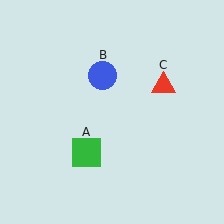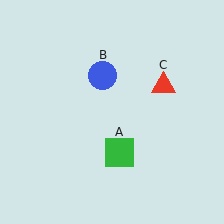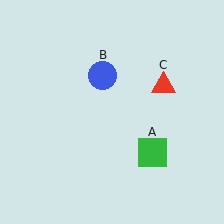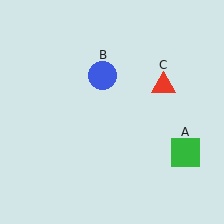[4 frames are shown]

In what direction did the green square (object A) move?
The green square (object A) moved right.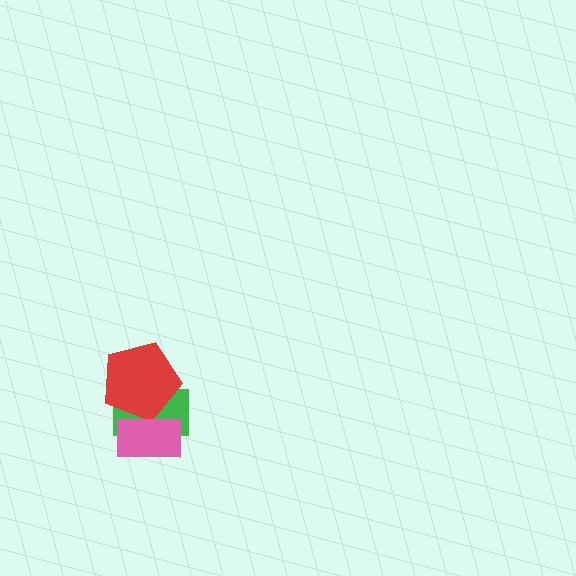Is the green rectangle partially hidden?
Yes, it is partially covered by another shape.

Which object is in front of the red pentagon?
The pink rectangle is in front of the red pentagon.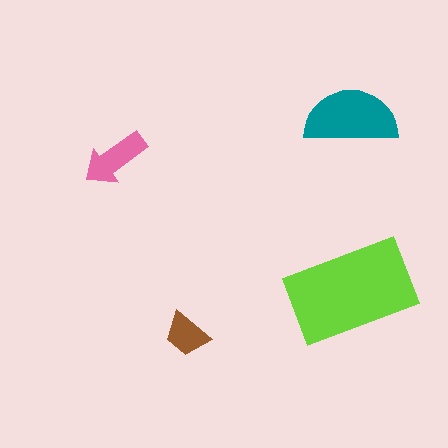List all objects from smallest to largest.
The brown trapezoid, the pink arrow, the teal semicircle, the lime rectangle.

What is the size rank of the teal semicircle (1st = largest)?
2nd.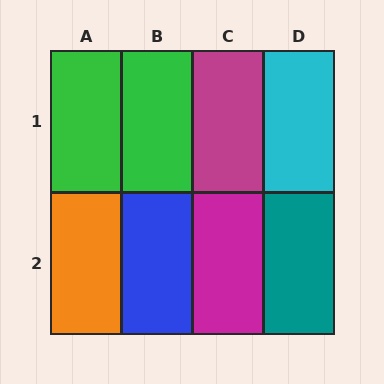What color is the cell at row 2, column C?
Magenta.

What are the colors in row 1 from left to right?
Green, green, magenta, cyan.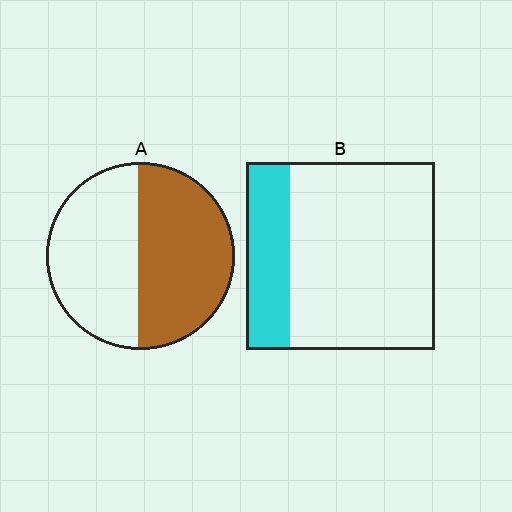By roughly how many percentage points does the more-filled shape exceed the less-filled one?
By roughly 30 percentage points (A over B).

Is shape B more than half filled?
No.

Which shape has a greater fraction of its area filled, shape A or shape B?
Shape A.